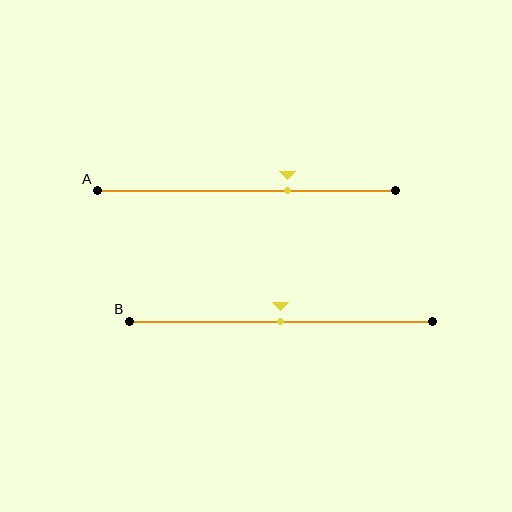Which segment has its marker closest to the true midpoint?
Segment B has its marker closest to the true midpoint.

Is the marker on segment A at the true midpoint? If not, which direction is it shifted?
No, the marker on segment A is shifted to the right by about 14% of the segment length.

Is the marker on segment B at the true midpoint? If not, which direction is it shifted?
Yes, the marker on segment B is at the true midpoint.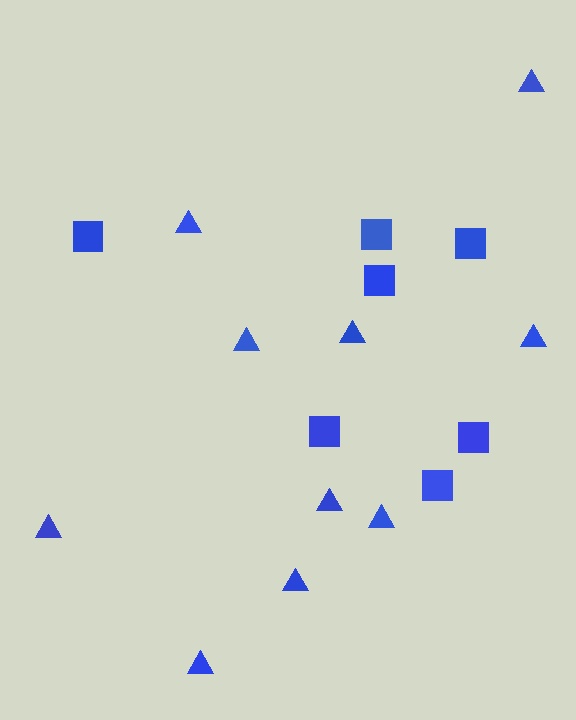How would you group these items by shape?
There are 2 groups: one group of squares (7) and one group of triangles (10).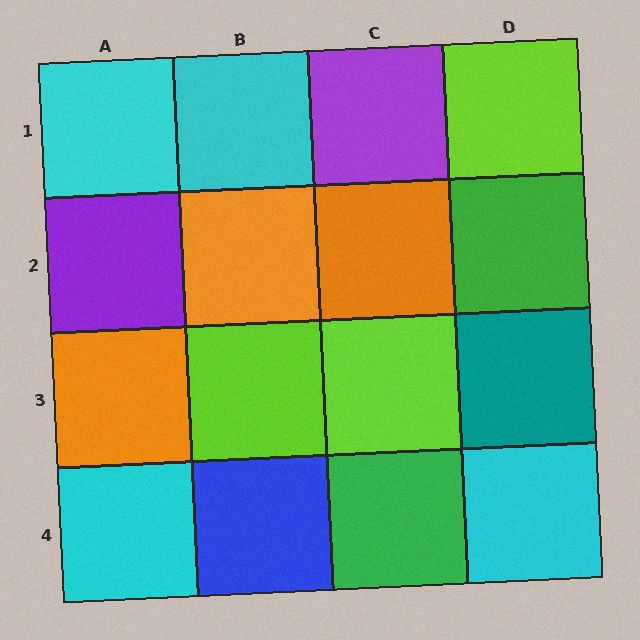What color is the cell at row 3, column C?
Lime.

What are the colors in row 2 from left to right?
Purple, orange, orange, green.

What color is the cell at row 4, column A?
Cyan.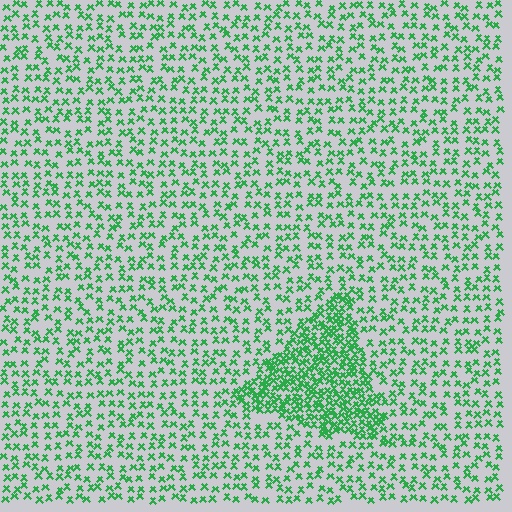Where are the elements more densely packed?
The elements are more densely packed inside the triangle boundary.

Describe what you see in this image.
The image contains small green elements arranged at two different densities. A triangle-shaped region is visible where the elements are more densely packed than the surrounding area.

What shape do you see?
I see a triangle.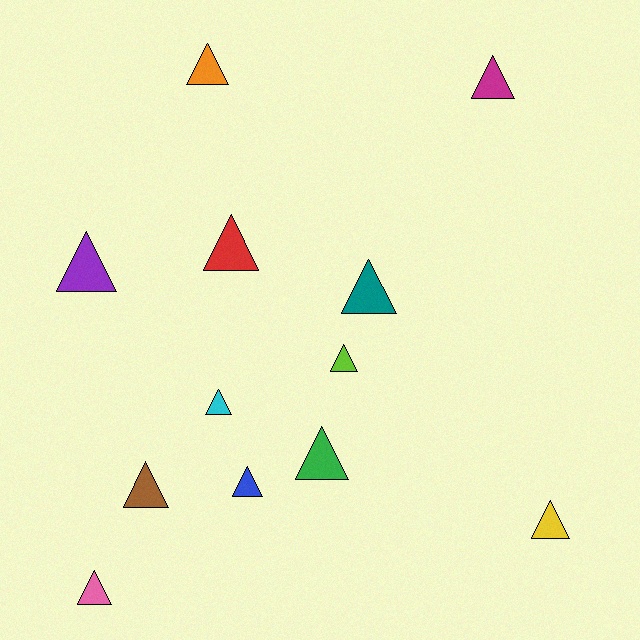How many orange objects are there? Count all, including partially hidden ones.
There is 1 orange object.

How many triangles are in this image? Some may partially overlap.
There are 12 triangles.